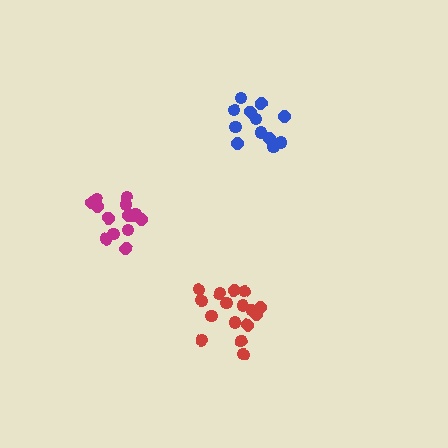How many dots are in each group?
Group 1: 12 dots, Group 2: 16 dots, Group 3: 14 dots (42 total).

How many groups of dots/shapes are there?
There are 3 groups.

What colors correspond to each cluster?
The clusters are colored: blue, red, magenta.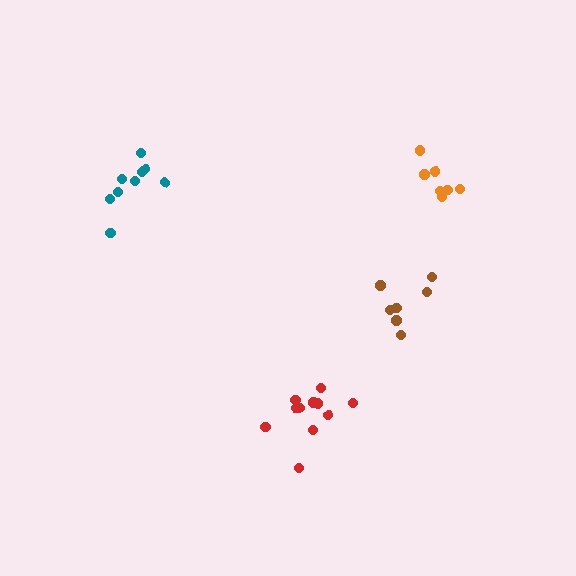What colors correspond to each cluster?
The clusters are colored: brown, orange, teal, red.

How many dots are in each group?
Group 1: 7 dots, Group 2: 7 dots, Group 3: 9 dots, Group 4: 11 dots (34 total).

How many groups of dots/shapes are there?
There are 4 groups.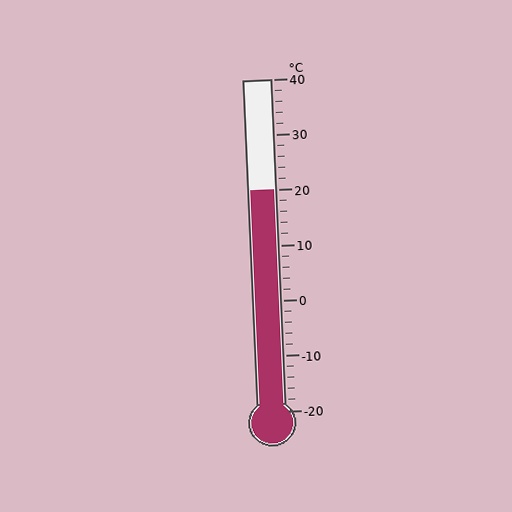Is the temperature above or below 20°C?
The temperature is at 20°C.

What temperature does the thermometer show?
The thermometer shows approximately 20°C.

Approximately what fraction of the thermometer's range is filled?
The thermometer is filled to approximately 65% of its range.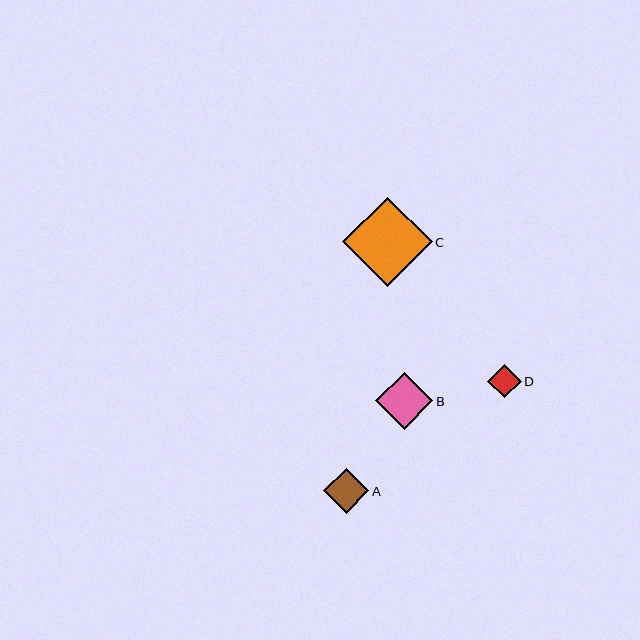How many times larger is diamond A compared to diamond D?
Diamond A is approximately 1.3 times the size of diamond D.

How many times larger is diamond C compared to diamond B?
Diamond C is approximately 1.6 times the size of diamond B.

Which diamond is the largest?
Diamond C is the largest with a size of approximately 89 pixels.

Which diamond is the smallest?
Diamond D is the smallest with a size of approximately 34 pixels.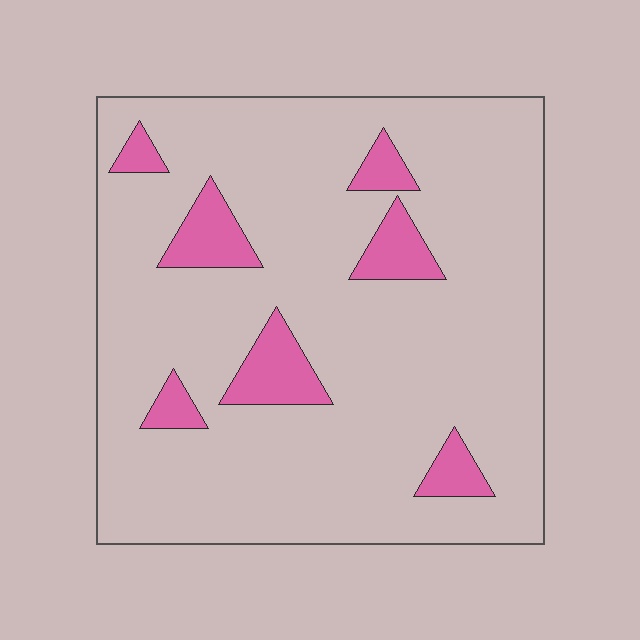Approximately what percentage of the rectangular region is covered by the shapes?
Approximately 10%.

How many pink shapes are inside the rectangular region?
7.